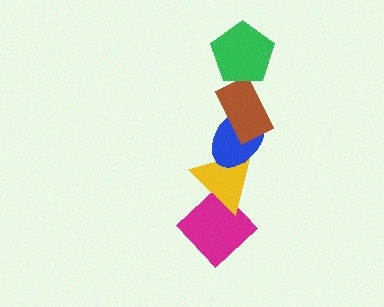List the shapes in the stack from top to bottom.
From top to bottom: the green pentagon, the brown rectangle, the blue ellipse, the yellow triangle, the magenta diamond.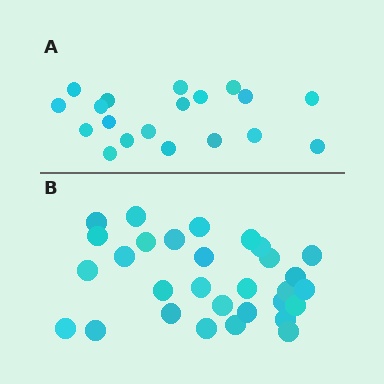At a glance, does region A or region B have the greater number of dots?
Region B (the bottom region) has more dots.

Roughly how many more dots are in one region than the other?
Region B has roughly 12 or so more dots than region A.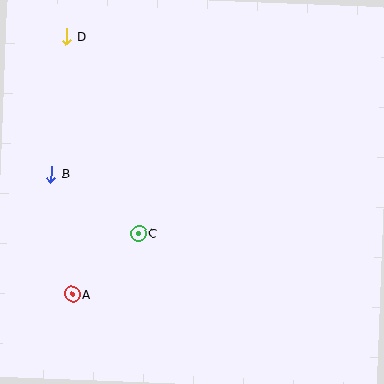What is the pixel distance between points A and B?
The distance between A and B is 122 pixels.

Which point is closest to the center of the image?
Point C at (139, 233) is closest to the center.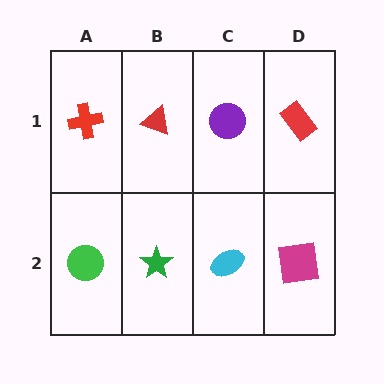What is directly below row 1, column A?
A green circle.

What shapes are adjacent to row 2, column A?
A red cross (row 1, column A), a green star (row 2, column B).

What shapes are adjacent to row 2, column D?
A red rectangle (row 1, column D), a cyan ellipse (row 2, column C).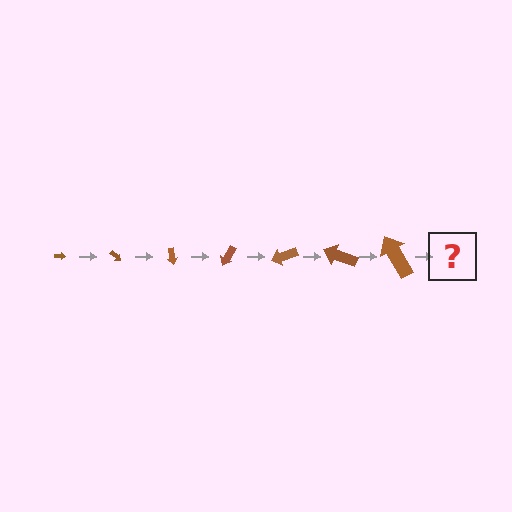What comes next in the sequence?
The next element should be an arrow, larger than the previous one and rotated 280 degrees from the start.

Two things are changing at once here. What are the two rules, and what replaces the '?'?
The two rules are that the arrow grows larger each step and it rotates 40 degrees each step. The '?' should be an arrow, larger than the previous one and rotated 280 degrees from the start.